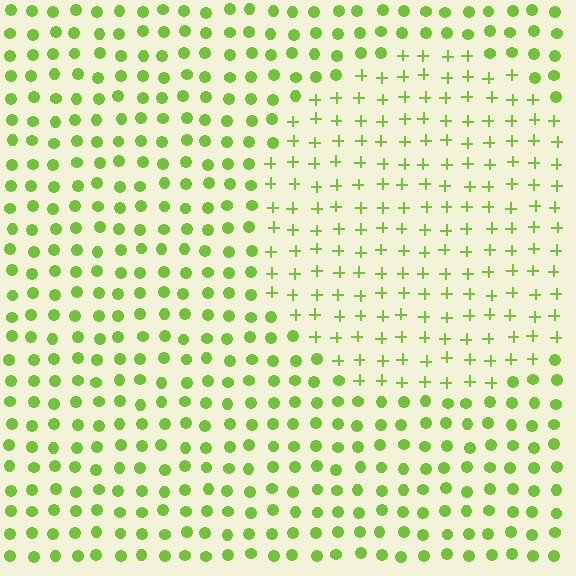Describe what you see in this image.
The image is filled with small lime elements arranged in a uniform grid. A circle-shaped region contains plus signs, while the surrounding area contains circles. The boundary is defined purely by the change in element shape.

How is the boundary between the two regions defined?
The boundary is defined by a change in element shape: plus signs inside vs. circles outside. All elements share the same color and spacing.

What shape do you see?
I see a circle.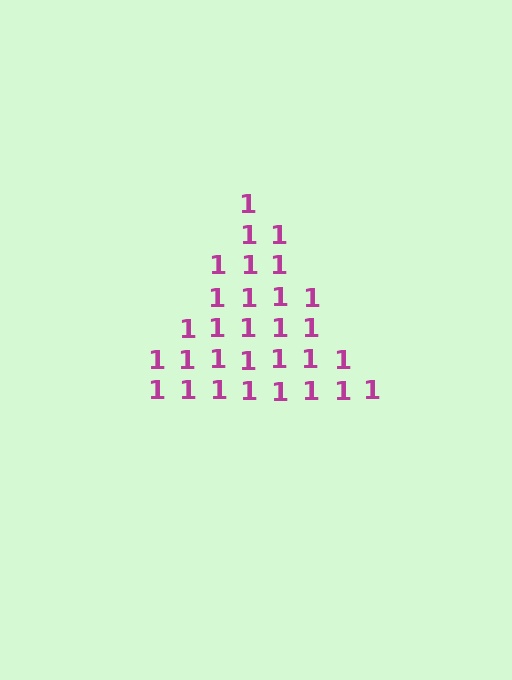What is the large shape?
The large shape is a triangle.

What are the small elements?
The small elements are digit 1's.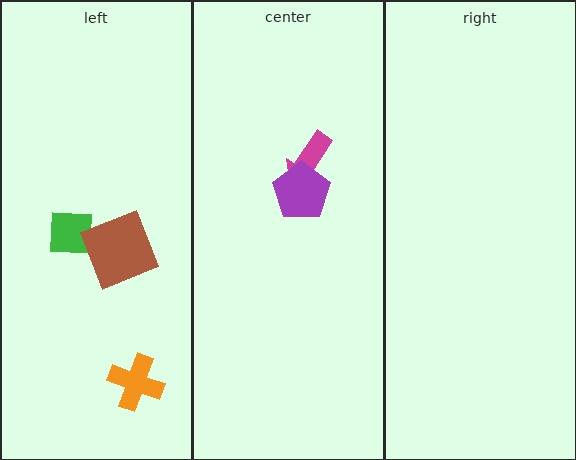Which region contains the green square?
The left region.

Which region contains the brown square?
The left region.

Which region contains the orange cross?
The left region.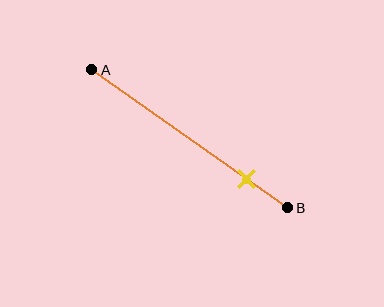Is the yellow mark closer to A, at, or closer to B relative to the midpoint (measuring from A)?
The yellow mark is closer to point B than the midpoint of segment AB.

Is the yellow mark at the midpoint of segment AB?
No, the mark is at about 80% from A, not at the 50% midpoint.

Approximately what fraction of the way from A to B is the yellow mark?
The yellow mark is approximately 80% of the way from A to B.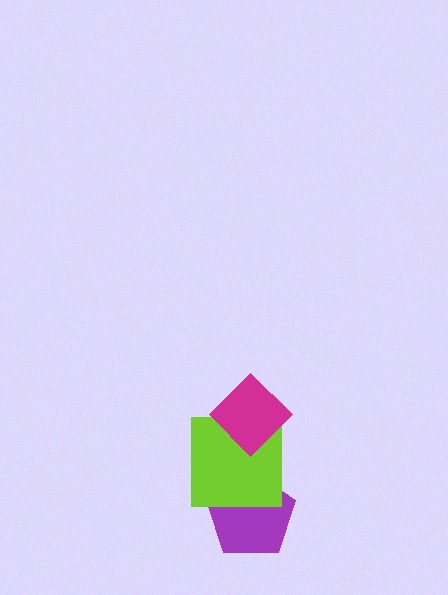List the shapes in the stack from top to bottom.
From top to bottom: the magenta diamond, the lime square, the purple pentagon.